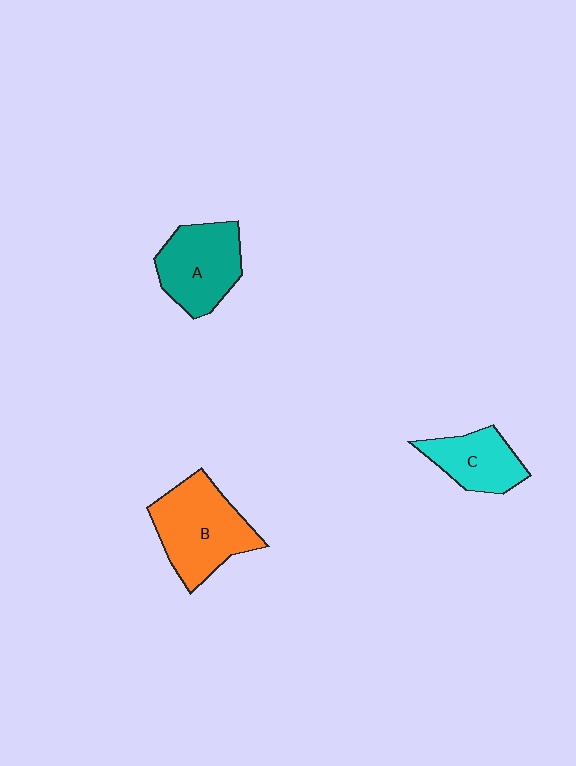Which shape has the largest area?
Shape B (orange).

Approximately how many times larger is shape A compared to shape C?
Approximately 1.3 times.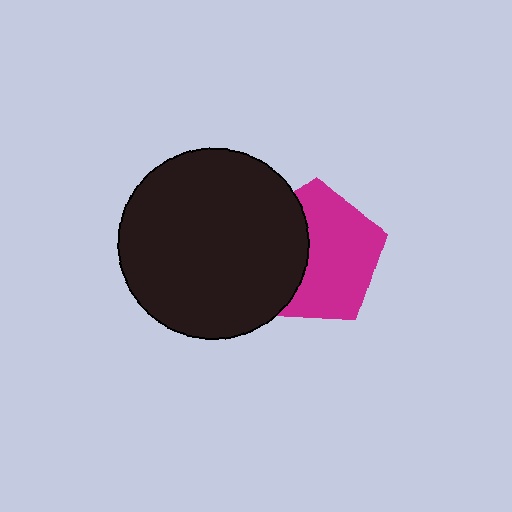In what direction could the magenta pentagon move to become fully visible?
The magenta pentagon could move right. That would shift it out from behind the black circle entirely.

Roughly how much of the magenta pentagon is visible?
About half of it is visible (roughly 61%).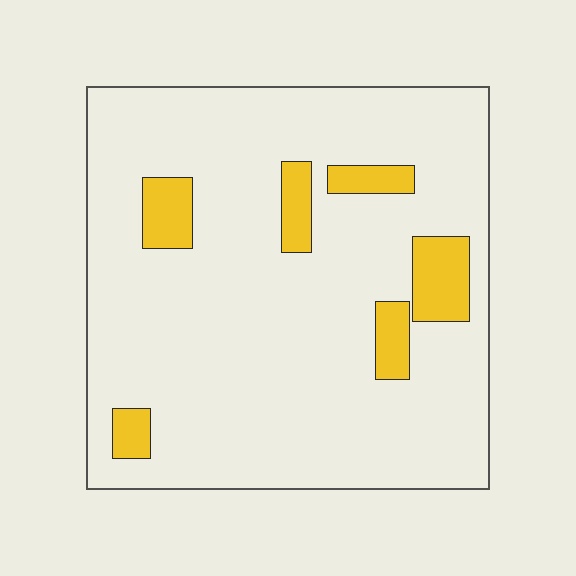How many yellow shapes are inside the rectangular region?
6.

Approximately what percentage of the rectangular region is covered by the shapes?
Approximately 10%.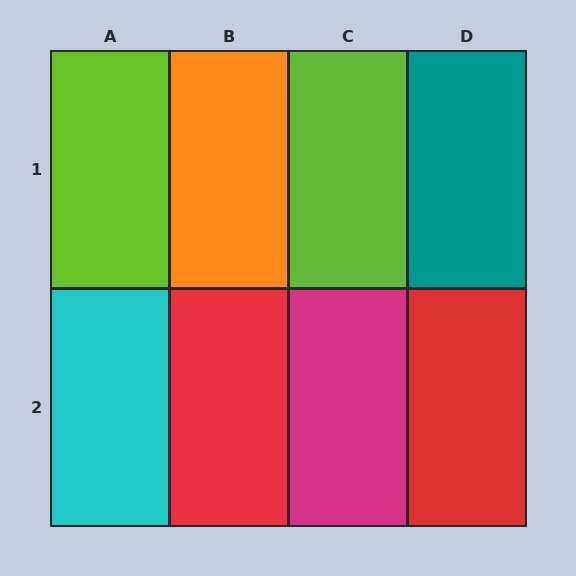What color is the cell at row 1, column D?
Teal.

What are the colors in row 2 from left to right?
Cyan, red, magenta, red.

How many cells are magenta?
1 cell is magenta.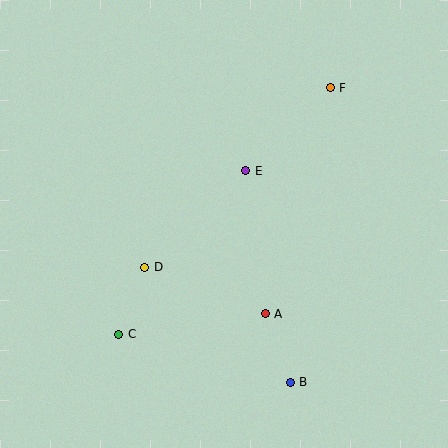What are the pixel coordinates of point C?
Point C is at (119, 334).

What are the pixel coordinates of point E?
Point E is at (246, 171).